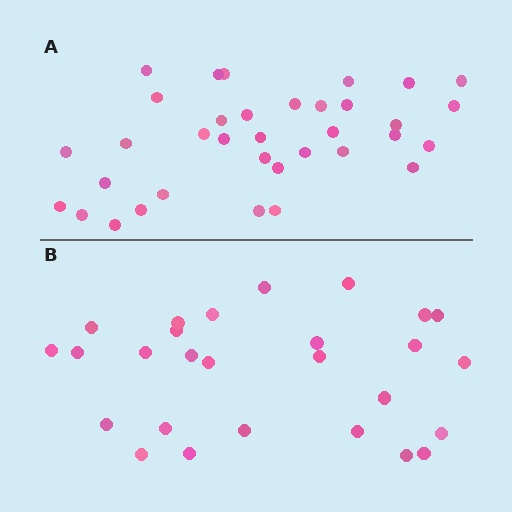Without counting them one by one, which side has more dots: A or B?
Region A (the top region) has more dots.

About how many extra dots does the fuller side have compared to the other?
Region A has roughly 8 or so more dots than region B.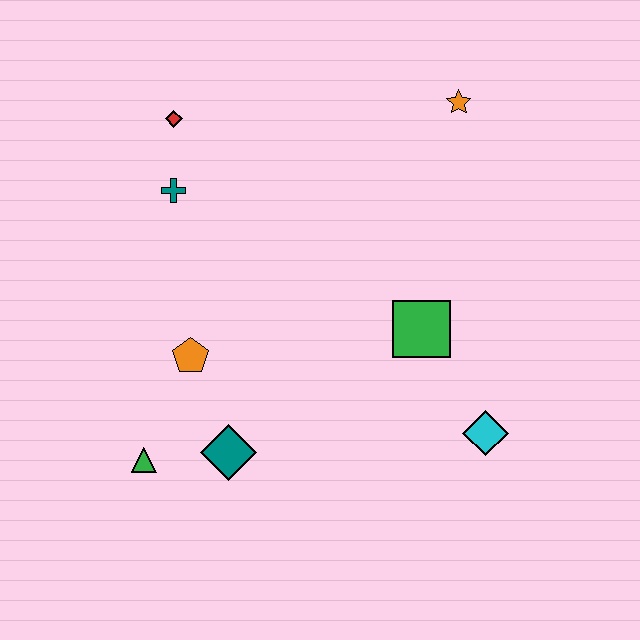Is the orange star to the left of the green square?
No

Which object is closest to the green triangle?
The teal diamond is closest to the green triangle.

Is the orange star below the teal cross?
No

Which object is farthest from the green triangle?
The orange star is farthest from the green triangle.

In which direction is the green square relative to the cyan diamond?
The green square is above the cyan diamond.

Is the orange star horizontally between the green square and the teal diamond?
No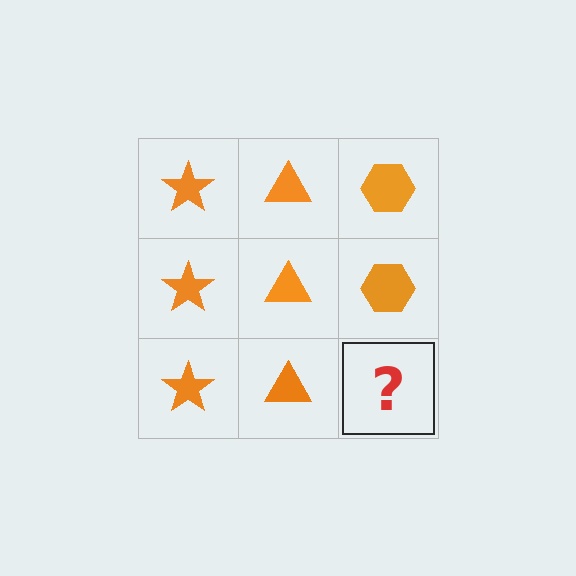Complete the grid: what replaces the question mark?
The question mark should be replaced with an orange hexagon.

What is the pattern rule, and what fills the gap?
The rule is that each column has a consistent shape. The gap should be filled with an orange hexagon.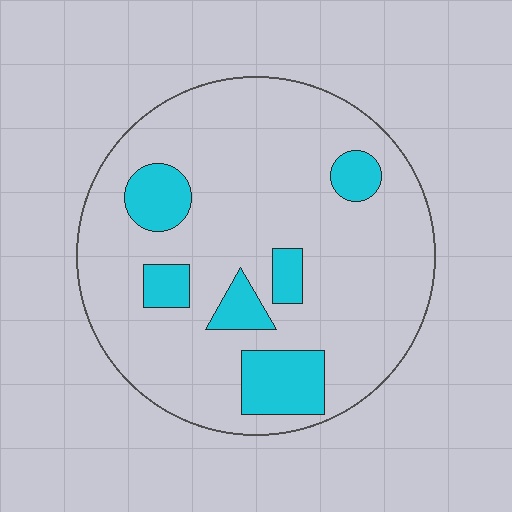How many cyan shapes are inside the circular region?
6.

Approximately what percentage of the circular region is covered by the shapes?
Approximately 15%.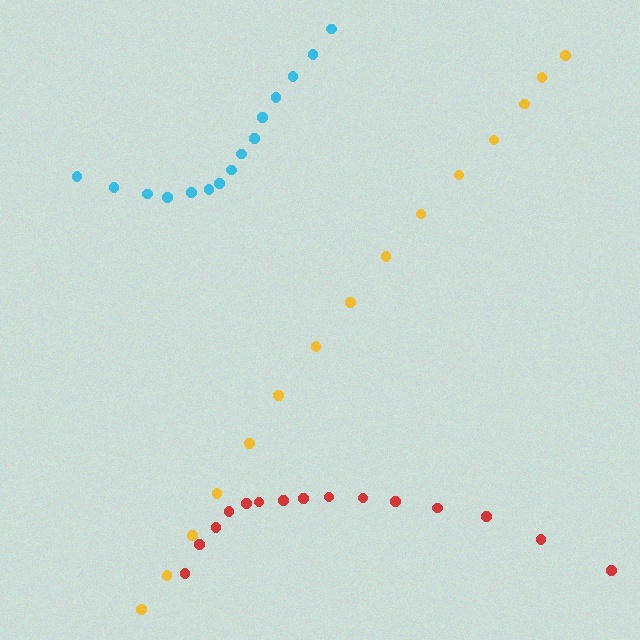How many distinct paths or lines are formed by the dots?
There are 3 distinct paths.